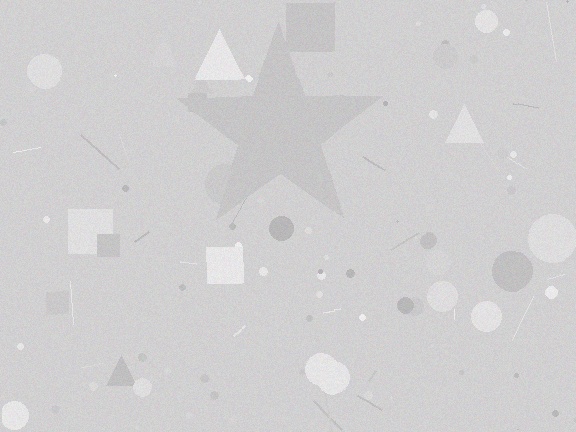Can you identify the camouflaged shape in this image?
The camouflaged shape is a star.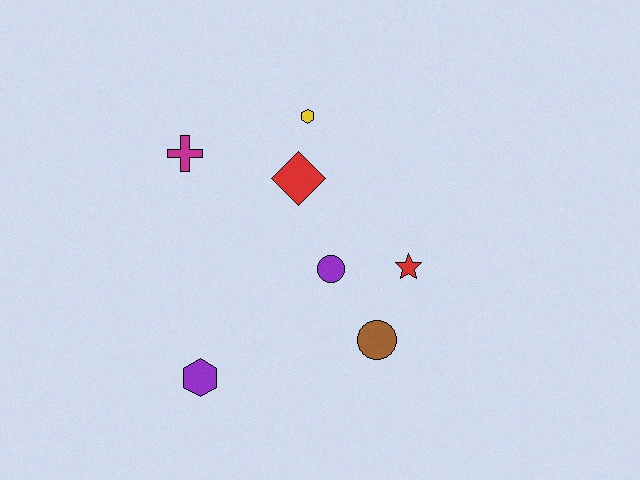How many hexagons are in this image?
There are 2 hexagons.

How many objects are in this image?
There are 7 objects.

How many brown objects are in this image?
There is 1 brown object.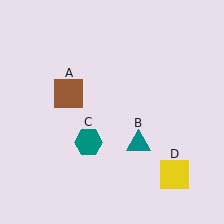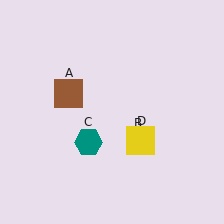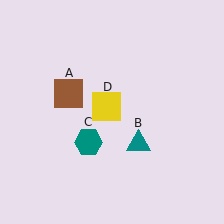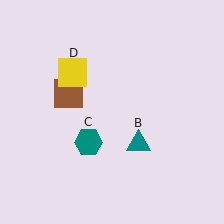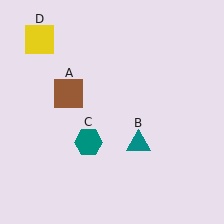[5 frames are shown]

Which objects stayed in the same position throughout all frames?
Brown square (object A) and teal triangle (object B) and teal hexagon (object C) remained stationary.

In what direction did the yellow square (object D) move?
The yellow square (object D) moved up and to the left.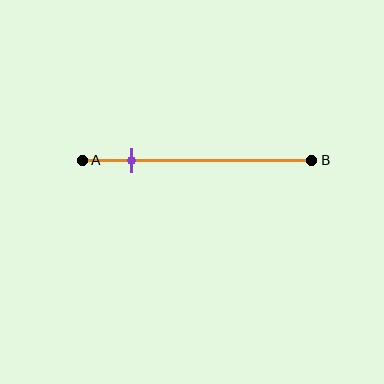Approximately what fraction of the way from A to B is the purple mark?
The purple mark is approximately 20% of the way from A to B.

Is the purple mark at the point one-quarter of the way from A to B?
No, the mark is at about 20% from A, not at the 25% one-quarter point.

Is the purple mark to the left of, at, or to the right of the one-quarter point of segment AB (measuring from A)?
The purple mark is to the left of the one-quarter point of segment AB.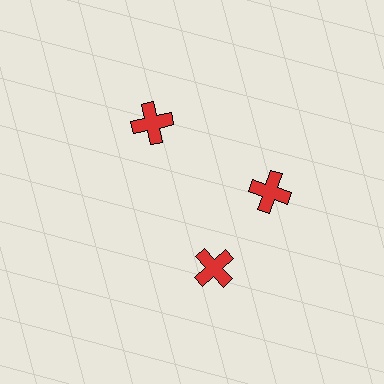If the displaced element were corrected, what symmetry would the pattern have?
It would have 3-fold rotational symmetry — the pattern would map onto itself every 120 degrees.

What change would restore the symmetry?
The symmetry would be restored by rotating it back into even spacing with its neighbors so that all 3 crosses sit at equal angles and equal distance from the center.